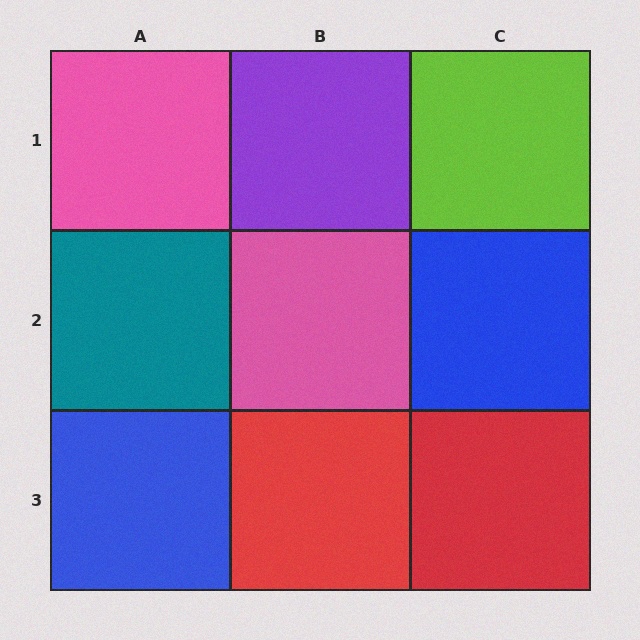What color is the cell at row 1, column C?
Lime.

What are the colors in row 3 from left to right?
Blue, red, red.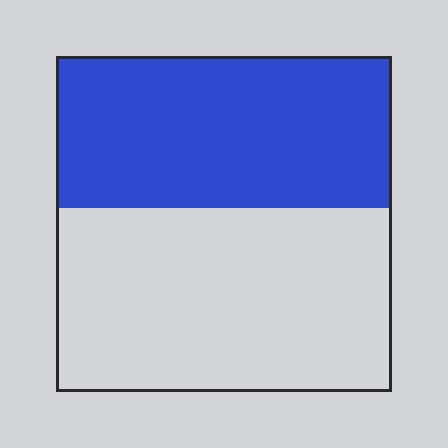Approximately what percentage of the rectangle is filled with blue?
Approximately 45%.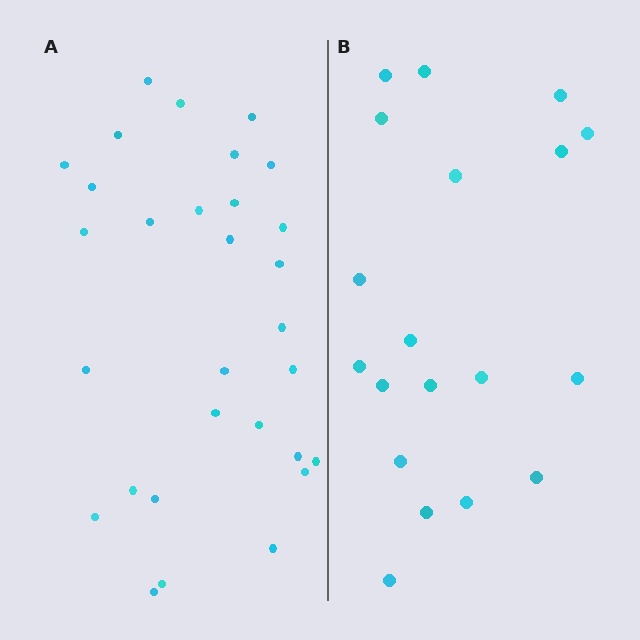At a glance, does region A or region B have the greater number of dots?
Region A (the left region) has more dots.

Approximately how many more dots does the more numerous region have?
Region A has roughly 12 or so more dots than region B.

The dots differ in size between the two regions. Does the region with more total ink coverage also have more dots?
No. Region B has more total ink coverage because its dots are larger, but region A actually contains more individual dots. Total area can be misleading — the number of items is what matters here.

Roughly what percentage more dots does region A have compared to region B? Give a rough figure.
About 60% more.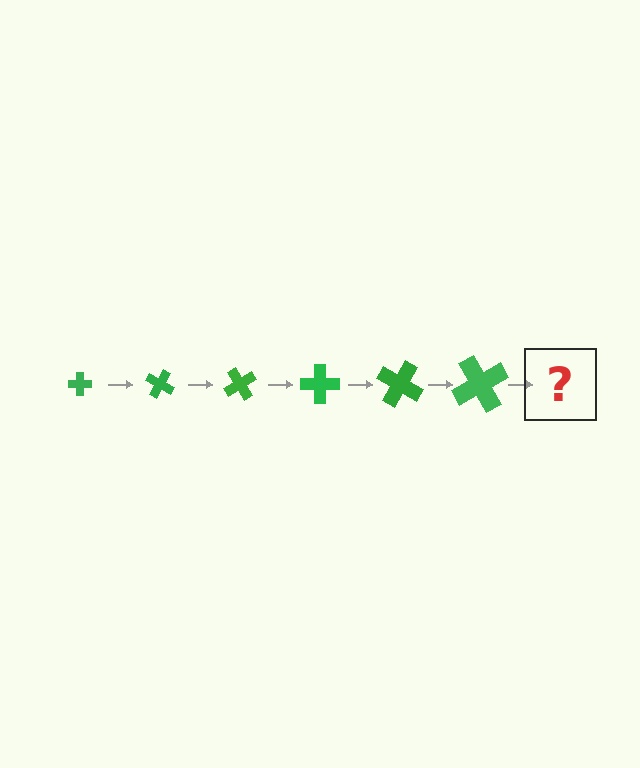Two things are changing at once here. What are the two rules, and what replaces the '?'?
The two rules are that the cross grows larger each step and it rotates 30 degrees each step. The '?' should be a cross, larger than the previous one and rotated 180 degrees from the start.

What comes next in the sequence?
The next element should be a cross, larger than the previous one and rotated 180 degrees from the start.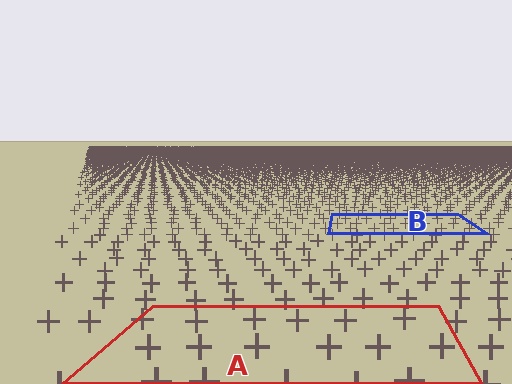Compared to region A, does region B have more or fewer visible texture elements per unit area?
Region B has more texture elements per unit area — they are packed more densely because it is farther away.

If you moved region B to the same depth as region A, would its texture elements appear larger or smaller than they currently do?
They would appear larger. At a closer depth, the same texture elements are projected at a bigger on-screen size.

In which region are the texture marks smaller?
The texture marks are smaller in region B, because it is farther away.